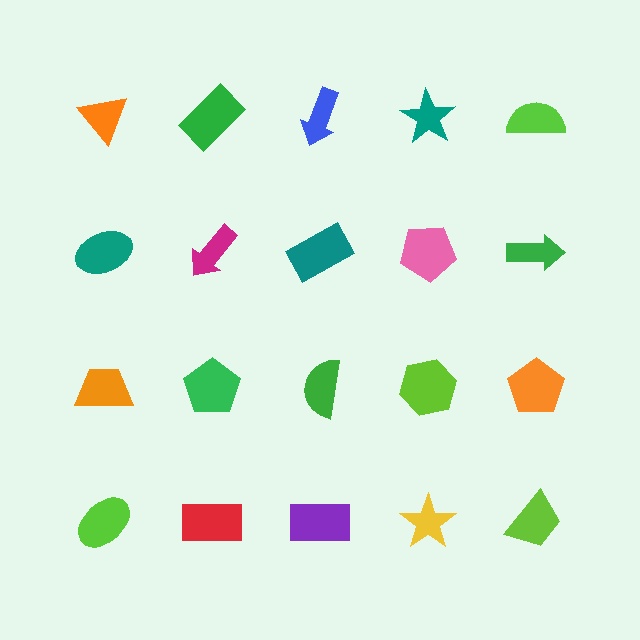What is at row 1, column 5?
A lime semicircle.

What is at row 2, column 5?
A green arrow.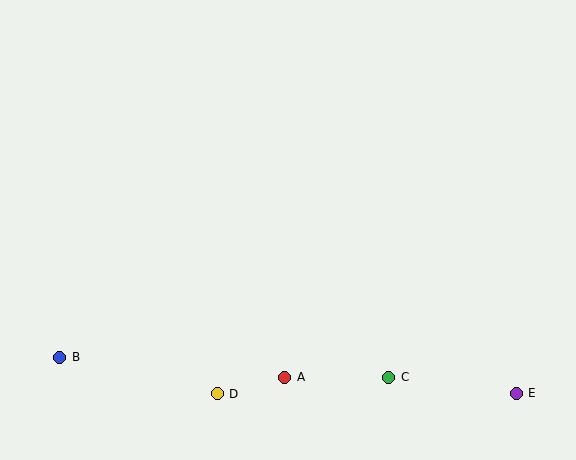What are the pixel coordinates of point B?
Point B is at (60, 357).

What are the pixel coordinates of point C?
Point C is at (389, 378).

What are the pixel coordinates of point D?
Point D is at (217, 394).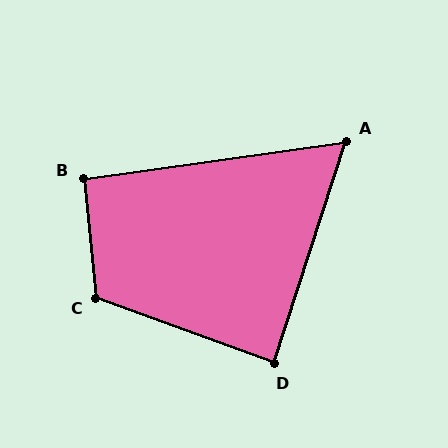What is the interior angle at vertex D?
Approximately 88 degrees (approximately right).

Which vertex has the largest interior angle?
C, at approximately 116 degrees.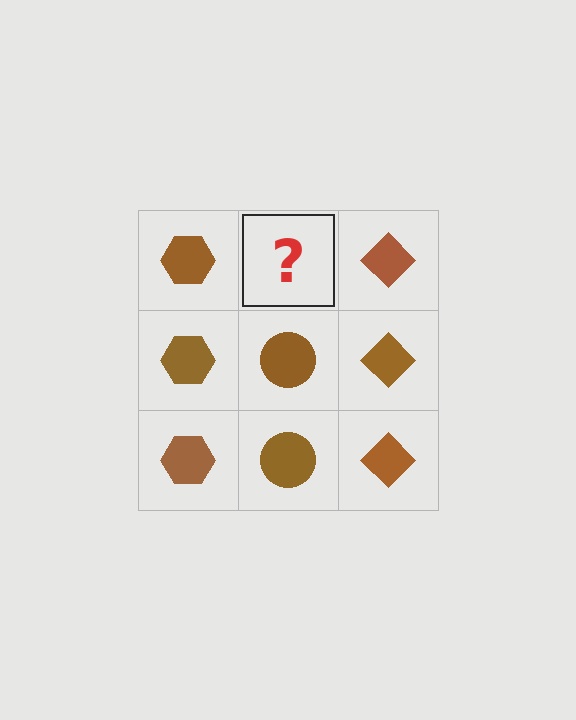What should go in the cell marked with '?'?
The missing cell should contain a brown circle.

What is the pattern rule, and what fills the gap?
The rule is that each column has a consistent shape. The gap should be filled with a brown circle.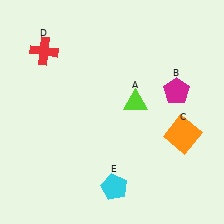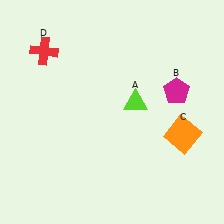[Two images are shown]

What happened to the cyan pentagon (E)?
The cyan pentagon (E) was removed in Image 2. It was in the bottom-right area of Image 1.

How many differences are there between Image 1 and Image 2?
There is 1 difference between the two images.